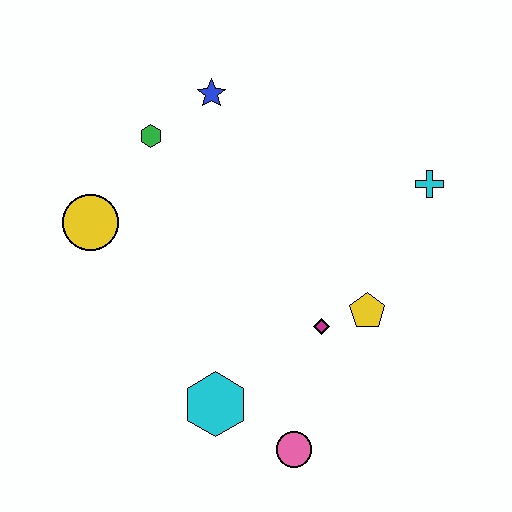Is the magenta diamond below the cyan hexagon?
No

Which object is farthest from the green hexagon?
The pink circle is farthest from the green hexagon.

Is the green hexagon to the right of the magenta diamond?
No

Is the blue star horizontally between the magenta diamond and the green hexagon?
Yes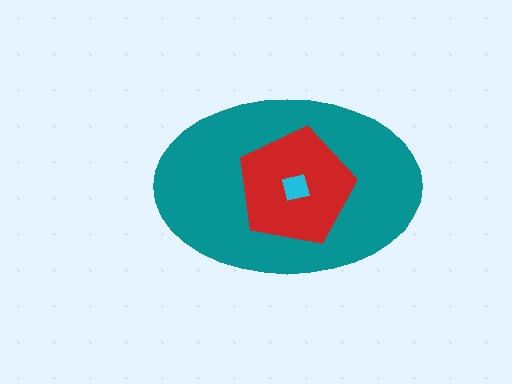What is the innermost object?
The cyan square.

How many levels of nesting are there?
3.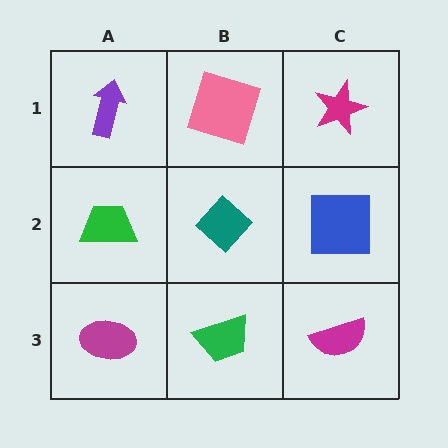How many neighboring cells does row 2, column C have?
3.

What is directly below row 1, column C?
A blue square.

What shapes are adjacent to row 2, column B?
A pink square (row 1, column B), a green trapezoid (row 3, column B), a green trapezoid (row 2, column A), a blue square (row 2, column C).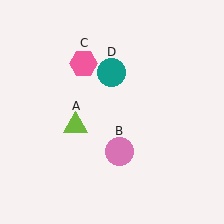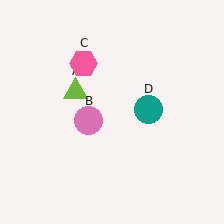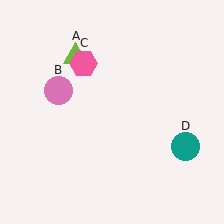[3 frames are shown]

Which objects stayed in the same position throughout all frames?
Pink hexagon (object C) remained stationary.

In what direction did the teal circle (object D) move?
The teal circle (object D) moved down and to the right.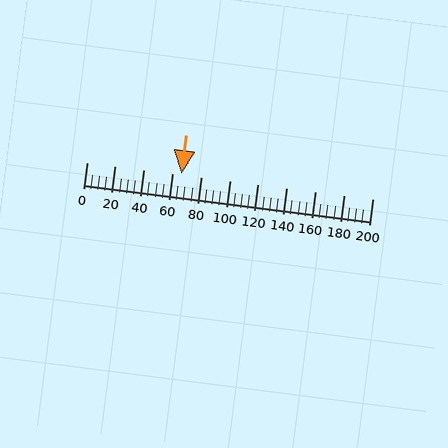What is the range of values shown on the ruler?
The ruler shows values from 0 to 200.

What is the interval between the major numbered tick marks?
The major tick marks are spaced 20 units apart.